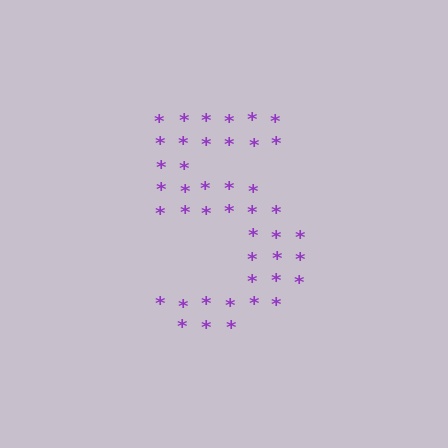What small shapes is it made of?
It is made of small asterisks.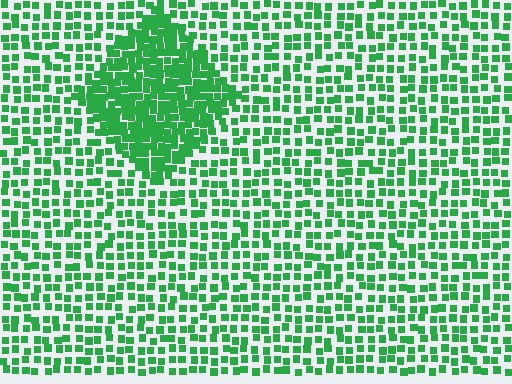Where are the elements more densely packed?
The elements are more densely packed inside the diamond boundary.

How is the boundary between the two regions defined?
The boundary is defined by a change in element density (approximately 2.1x ratio). All elements are the same color, size, and shape.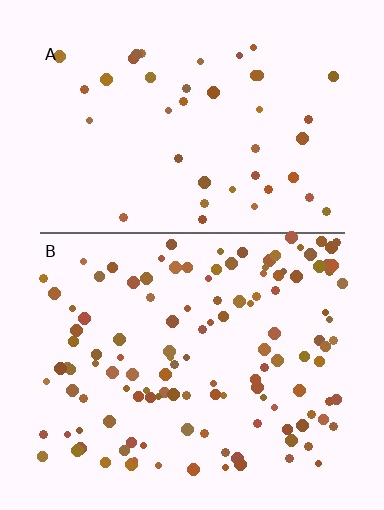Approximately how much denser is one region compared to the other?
Approximately 2.9× — region B over region A.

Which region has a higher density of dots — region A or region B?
B (the bottom).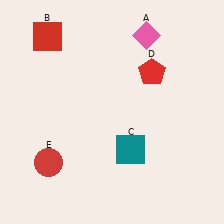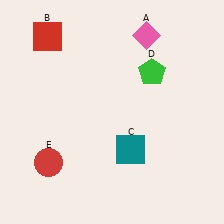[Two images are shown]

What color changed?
The pentagon (D) changed from red in Image 1 to green in Image 2.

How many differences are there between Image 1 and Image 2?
There is 1 difference between the two images.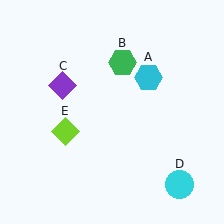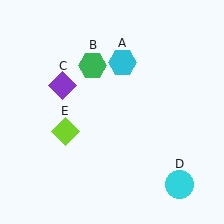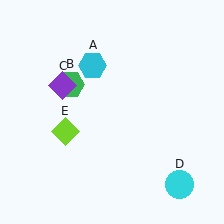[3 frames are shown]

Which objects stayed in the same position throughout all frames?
Purple diamond (object C) and cyan circle (object D) and lime diamond (object E) remained stationary.